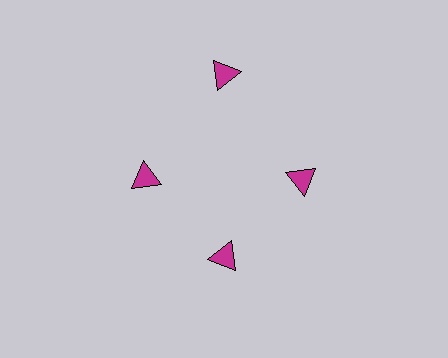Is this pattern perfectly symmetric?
No. The 4 magenta triangles are arranged in a ring, but one element near the 12 o'clock position is pushed outward from the center, breaking the 4-fold rotational symmetry.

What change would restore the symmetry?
The symmetry would be restored by moving it inward, back onto the ring so that all 4 triangles sit at equal angles and equal distance from the center.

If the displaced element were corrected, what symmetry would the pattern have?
It would have 4-fold rotational symmetry — the pattern would map onto itself every 90 degrees.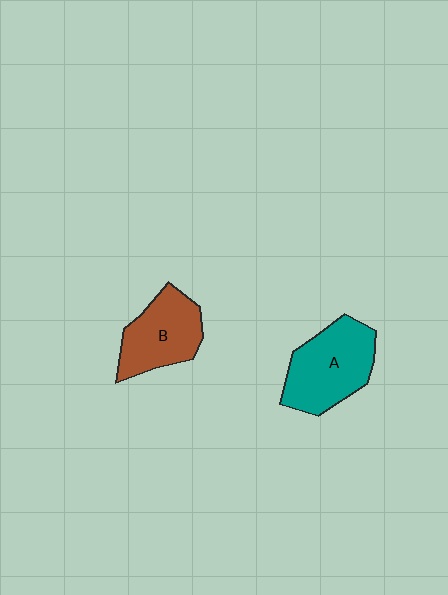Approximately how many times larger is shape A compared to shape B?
Approximately 1.2 times.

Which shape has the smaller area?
Shape B (brown).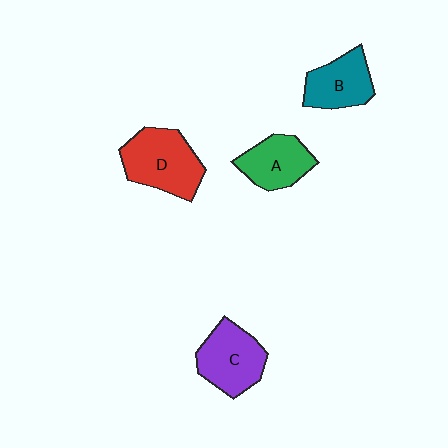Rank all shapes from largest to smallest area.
From largest to smallest: D (red), C (purple), B (teal), A (green).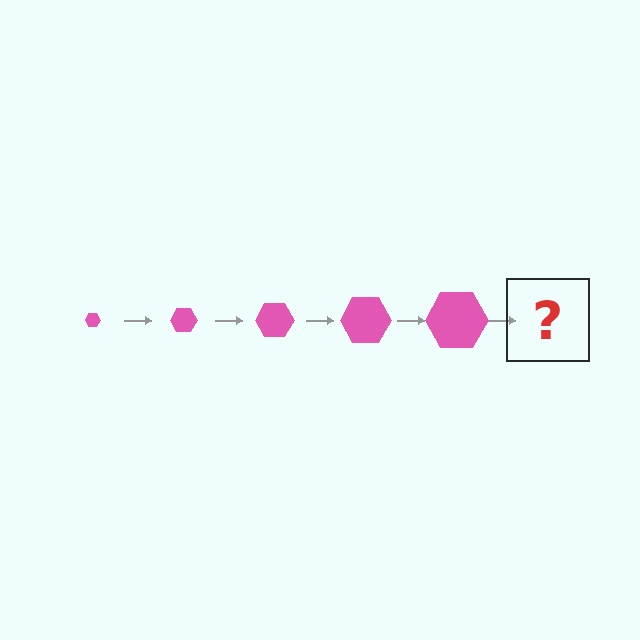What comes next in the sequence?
The next element should be a pink hexagon, larger than the previous one.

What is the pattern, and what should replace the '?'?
The pattern is that the hexagon gets progressively larger each step. The '?' should be a pink hexagon, larger than the previous one.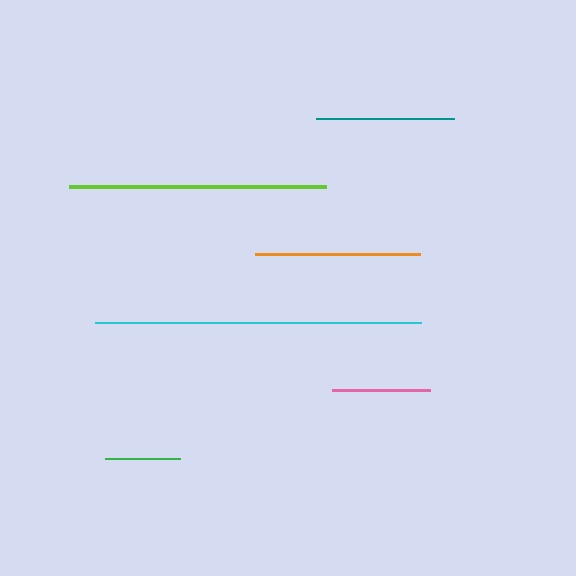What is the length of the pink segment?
The pink segment is approximately 99 pixels long.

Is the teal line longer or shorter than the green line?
The teal line is longer than the green line.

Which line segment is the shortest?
The green line is the shortest at approximately 75 pixels.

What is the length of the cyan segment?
The cyan segment is approximately 326 pixels long.